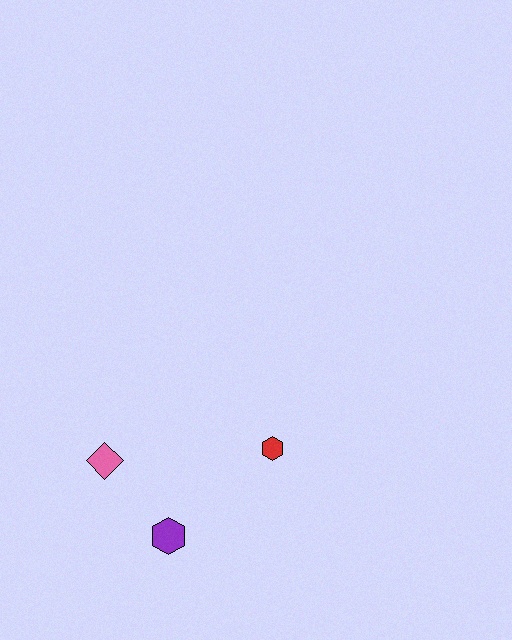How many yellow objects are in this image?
There are no yellow objects.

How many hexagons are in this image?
There are 2 hexagons.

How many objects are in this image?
There are 3 objects.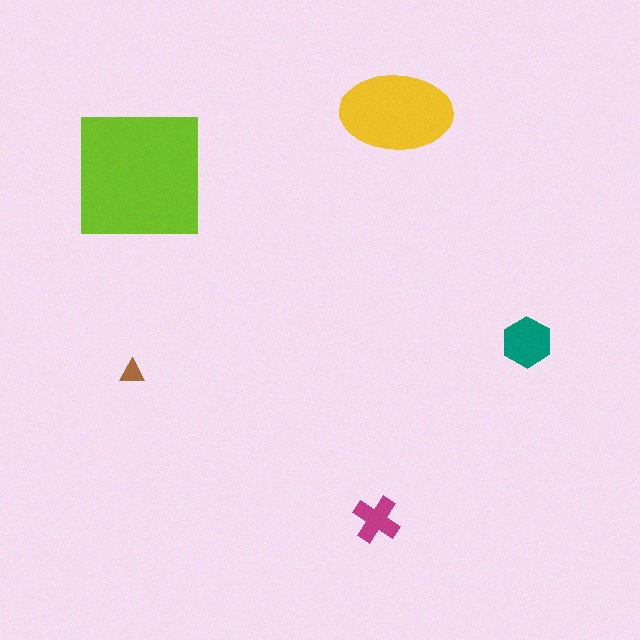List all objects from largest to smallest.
The lime square, the yellow ellipse, the teal hexagon, the magenta cross, the brown triangle.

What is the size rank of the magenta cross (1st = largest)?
4th.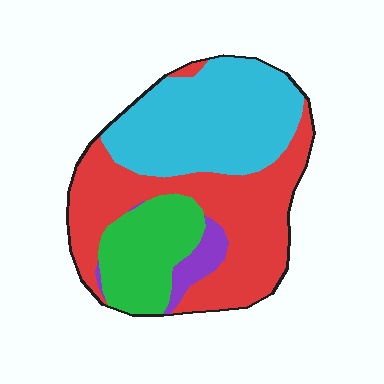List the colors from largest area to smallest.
From largest to smallest: red, cyan, green, purple.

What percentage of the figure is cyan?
Cyan covers roughly 35% of the figure.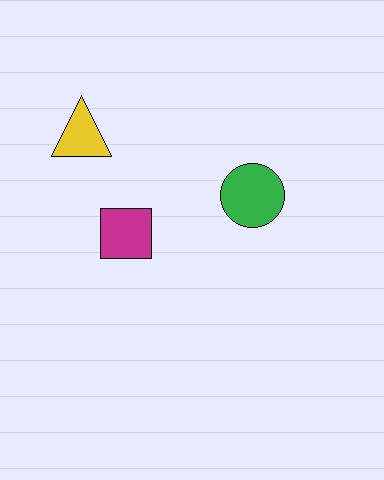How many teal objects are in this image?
There are no teal objects.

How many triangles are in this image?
There is 1 triangle.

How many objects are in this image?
There are 3 objects.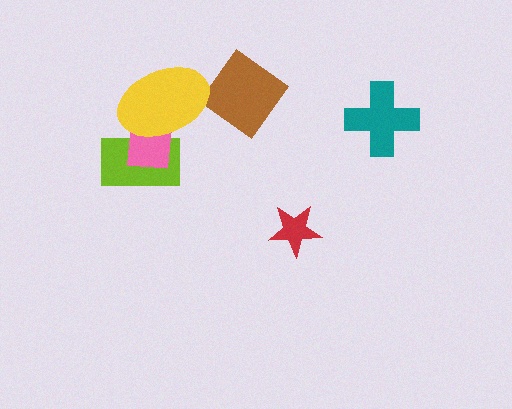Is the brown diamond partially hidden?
Yes, it is partially covered by another shape.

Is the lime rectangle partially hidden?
Yes, it is partially covered by another shape.